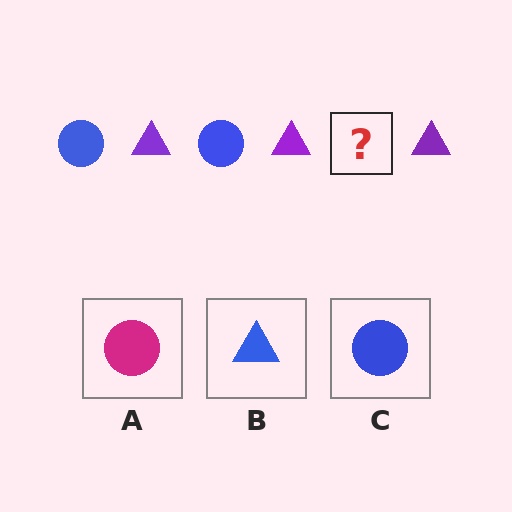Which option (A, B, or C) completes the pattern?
C.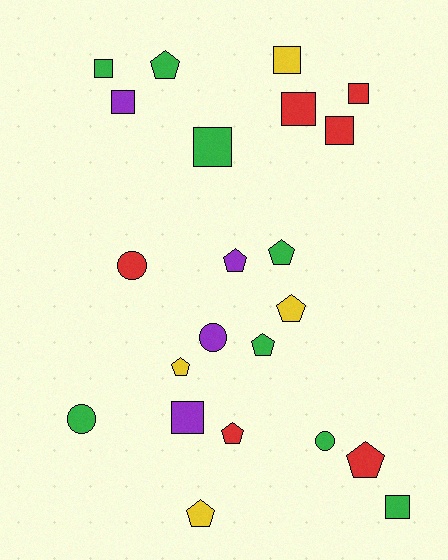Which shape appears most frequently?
Square, with 9 objects.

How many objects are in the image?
There are 22 objects.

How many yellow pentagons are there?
There are 3 yellow pentagons.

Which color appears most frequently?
Green, with 8 objects.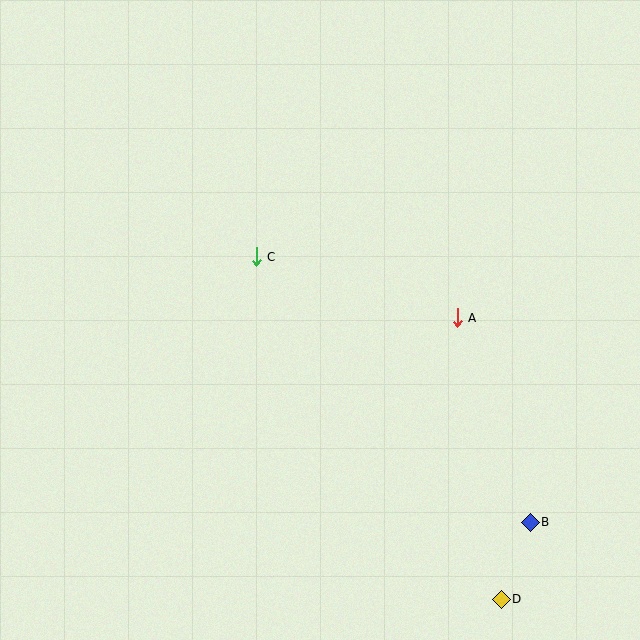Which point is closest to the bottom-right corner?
Point D is closest to the bottom-right corner.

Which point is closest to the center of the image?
Point C at (256, 257) is closest to the center.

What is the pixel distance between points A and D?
The distance between A and D is 285 pixels.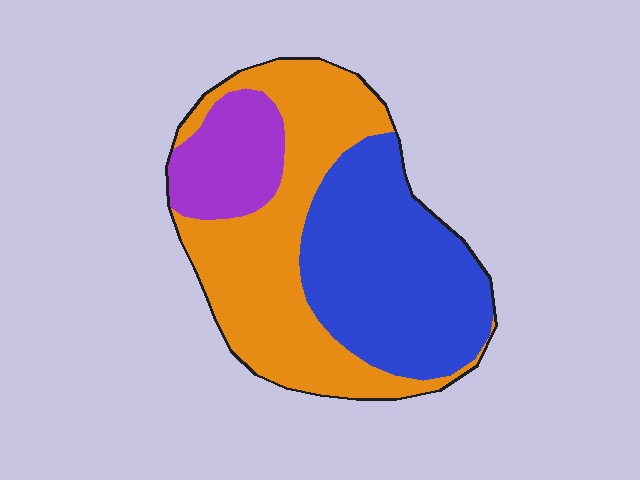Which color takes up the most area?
Orange, at roughly 45%.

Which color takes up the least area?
Purple, at roughly 15%.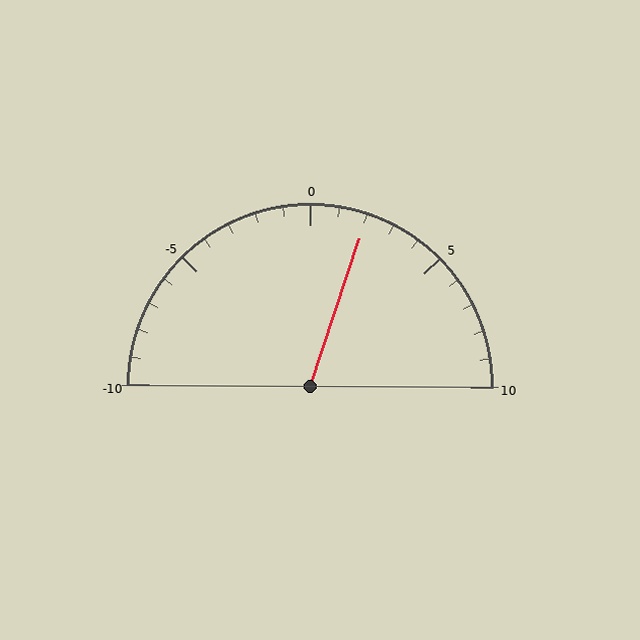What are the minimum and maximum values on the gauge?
The gauge ranges from -10 to 10.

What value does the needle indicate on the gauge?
The needle indicates approximately 2.